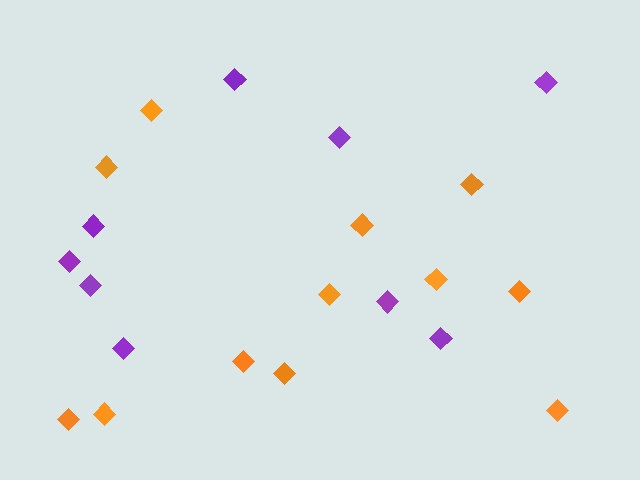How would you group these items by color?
There are 2 groups: one group of orange diamonds (12) and one group of purple diamonds (9).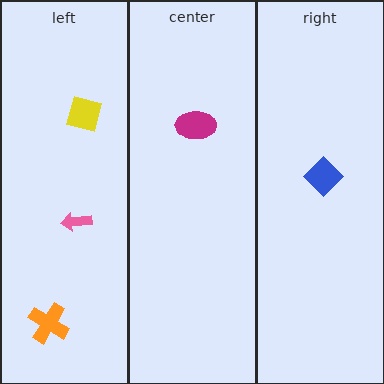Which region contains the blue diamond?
The right region.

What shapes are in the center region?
The magenta ellipse.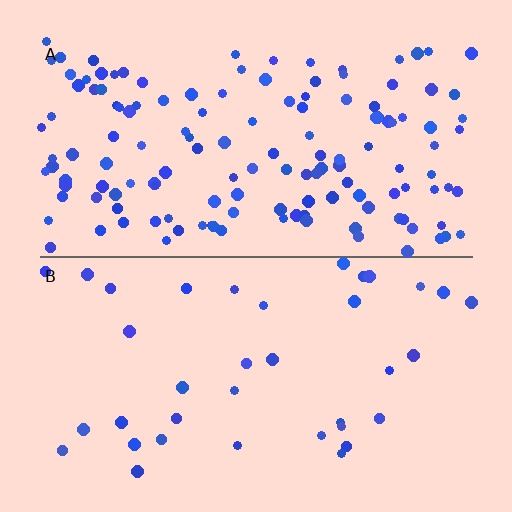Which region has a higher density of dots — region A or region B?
A (the top).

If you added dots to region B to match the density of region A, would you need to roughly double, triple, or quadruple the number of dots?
Approximately quadruple.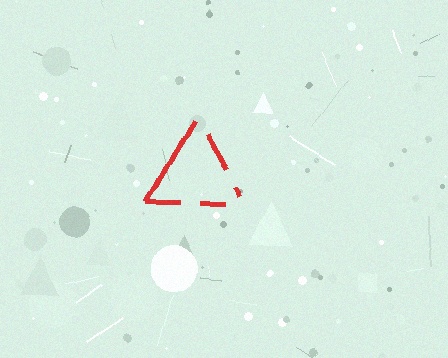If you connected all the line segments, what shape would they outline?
They would outline a triangle.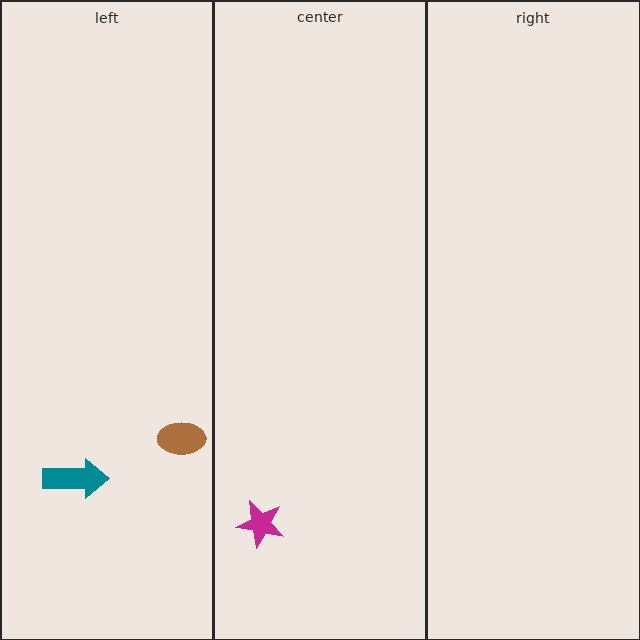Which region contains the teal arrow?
The left region.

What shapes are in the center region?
The magenta star.